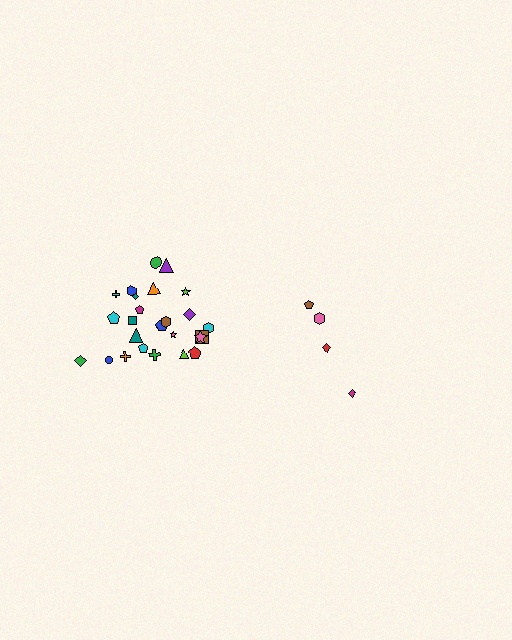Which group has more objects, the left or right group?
The left group.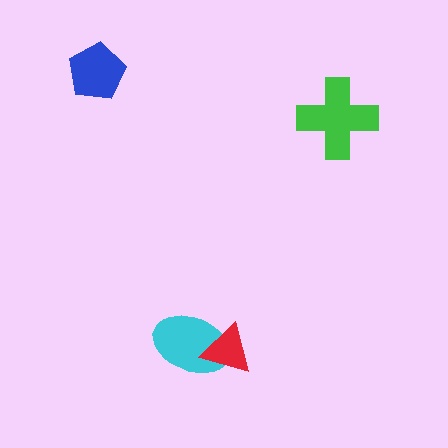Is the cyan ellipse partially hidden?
Yes, it is partially covered by another shape.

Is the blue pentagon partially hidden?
No, no other shape covers it.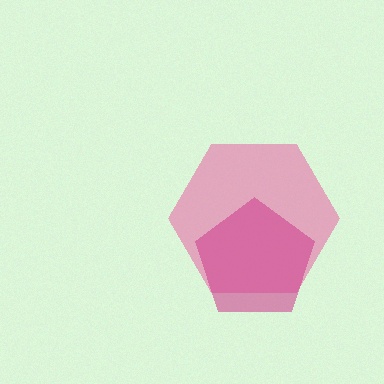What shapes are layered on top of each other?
The layered shapes are: a pink hexagon, a magenta pentagon.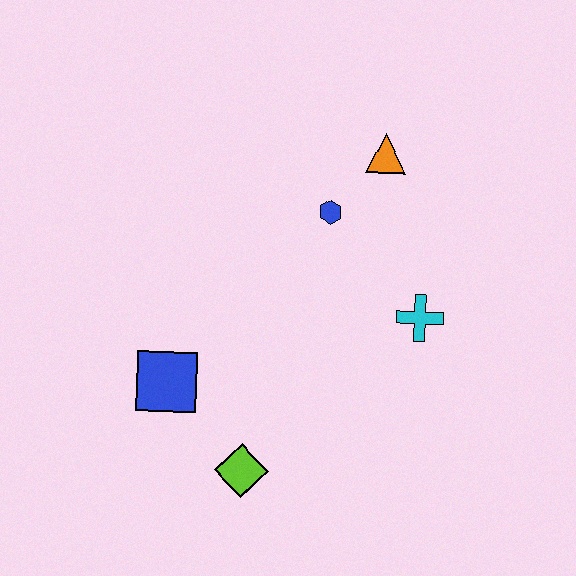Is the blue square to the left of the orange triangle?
Yes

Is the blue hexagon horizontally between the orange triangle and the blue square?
Yes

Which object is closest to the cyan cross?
The blue hexagon is closest to the cyan cross.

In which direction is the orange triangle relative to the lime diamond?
The orange triangle is above the lime diamond.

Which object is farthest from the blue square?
The orange triangle is farthest from the blue square.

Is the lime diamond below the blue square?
Yes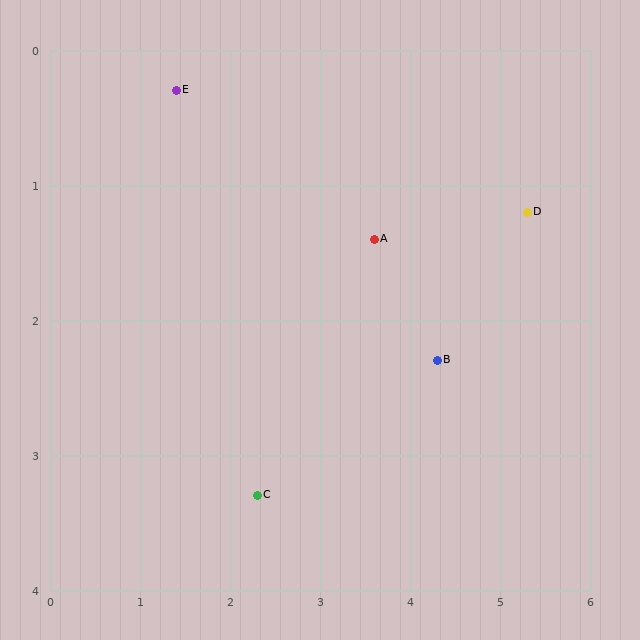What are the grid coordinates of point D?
Point D is at approximately (5.3, 1.2).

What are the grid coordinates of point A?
Point A is at approximately (3.6, 1.4).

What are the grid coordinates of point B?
Point B is at approximately (4.3, 2.3).